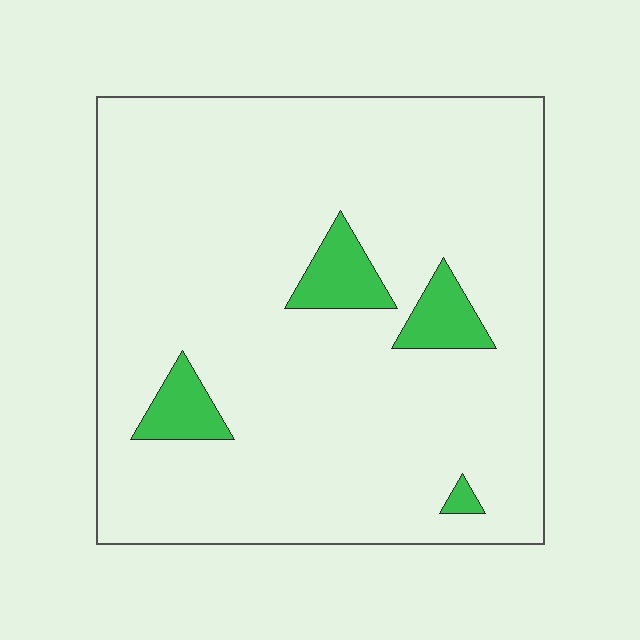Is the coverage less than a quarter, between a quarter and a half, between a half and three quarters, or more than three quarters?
Less than a quarter.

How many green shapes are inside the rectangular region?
4.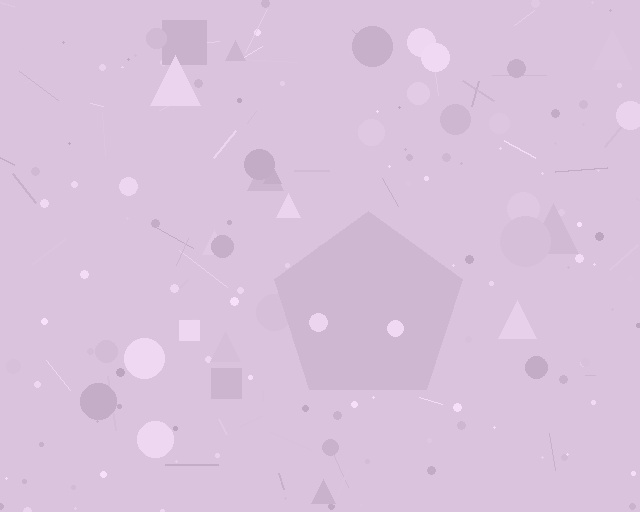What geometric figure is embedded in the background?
A pentagon is embedded in the background.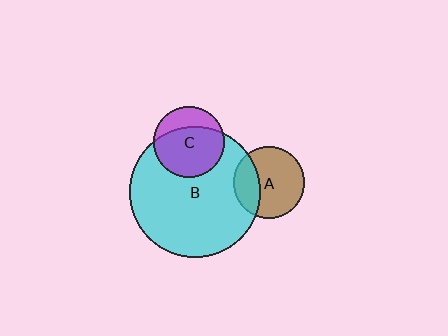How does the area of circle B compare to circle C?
Approximately 3.4 times.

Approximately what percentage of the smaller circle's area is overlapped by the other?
Approximately 30%.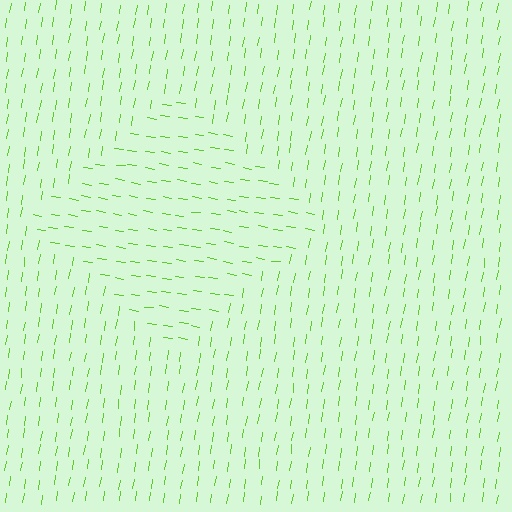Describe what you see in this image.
The image is filled with small lime line segments. A diamond region in the image has lines oriented differently from the surrounding lines, creating a visible texture boundary.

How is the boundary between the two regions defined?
The boundary is defined purely by a change in line orientation (approximately 90 degrees difference). All lines are the same color and thickness.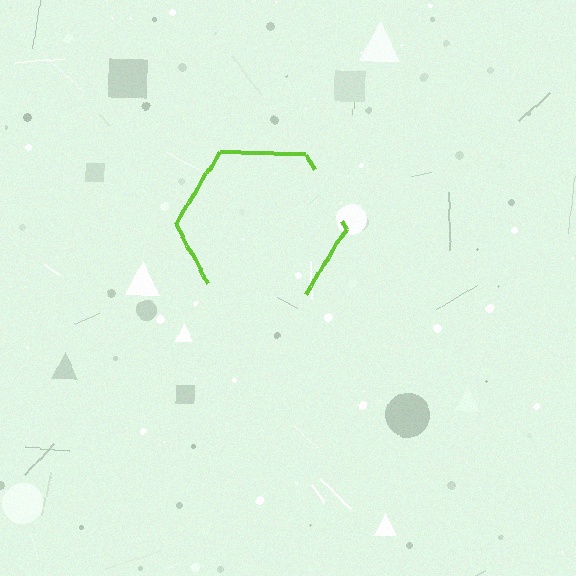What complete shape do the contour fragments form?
The contour fragments form a hexagon.